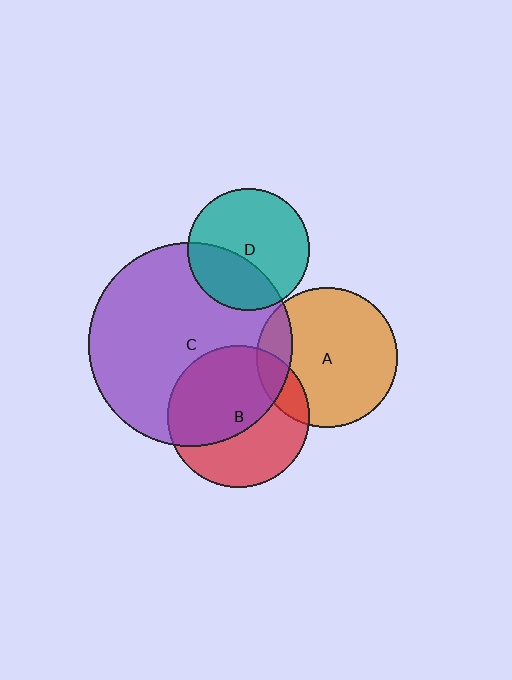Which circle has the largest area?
Circle C (purple).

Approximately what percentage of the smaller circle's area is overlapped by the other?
Approximately 15%.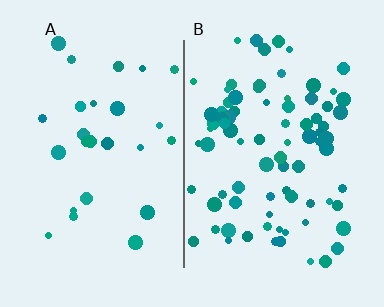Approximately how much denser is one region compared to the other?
Approximately 3.1× — region B over region A.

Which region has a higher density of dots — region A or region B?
B (the right).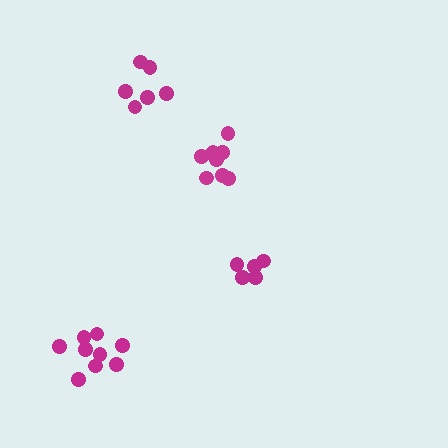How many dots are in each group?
Group 1: 9 dots, Group 2: 6 dots, Group 3: 9 dots, Group 4: 5 dots (29 total).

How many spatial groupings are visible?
There are 4 spatial groupings.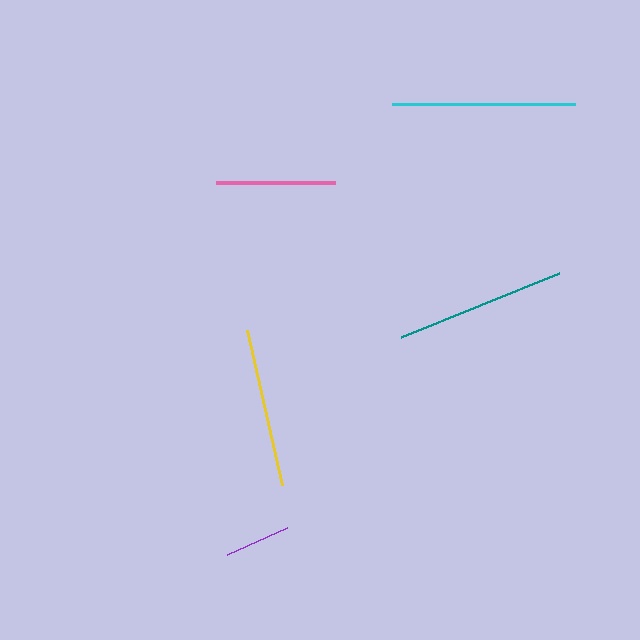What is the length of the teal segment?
The teal segment is approximately 170 pixels long.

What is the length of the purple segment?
The purple segment is approximately 66 pixels long.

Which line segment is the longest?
The cyan line is the longest at approximately 183 pixels.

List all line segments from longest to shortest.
From longest to shortest: cyan, teal, yellow, pink, purple.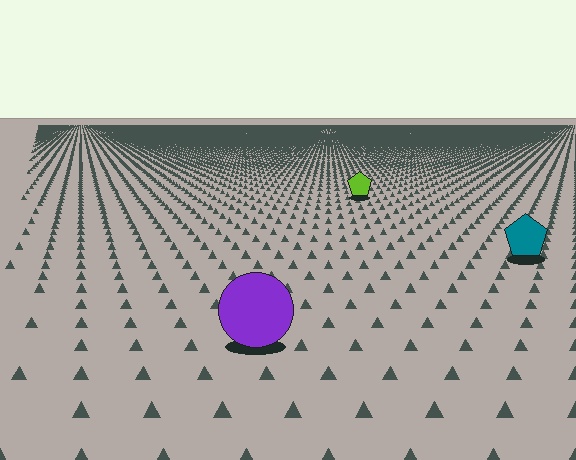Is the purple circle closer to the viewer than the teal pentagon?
Yes. The purple circle is closer — you can tell from the texture gradient: the ground texture is coarser near it.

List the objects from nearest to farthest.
From nearest to farthest: the purple circle, the teal pentagon, the lime pentagon.